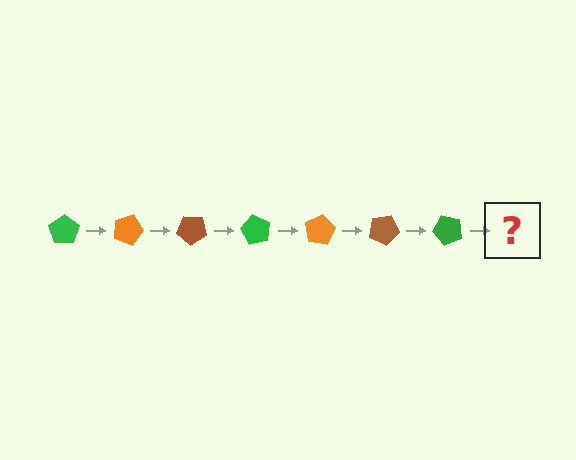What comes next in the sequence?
The next element should be an orange pentagon, rotated 140 degrees from the start.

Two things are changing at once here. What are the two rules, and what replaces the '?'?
The two rules are that it rotates 20 degrees each step and the color cycles through green, orange, and brown. The '?' should be an orange pentagon, rotated 140 degrees from the start.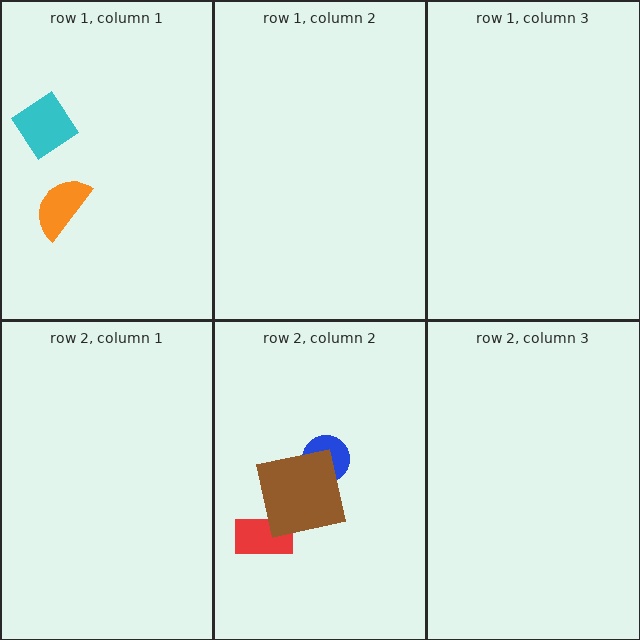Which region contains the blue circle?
The row 2, column 2 region.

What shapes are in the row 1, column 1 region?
The orange semicircle, the cyan diamond.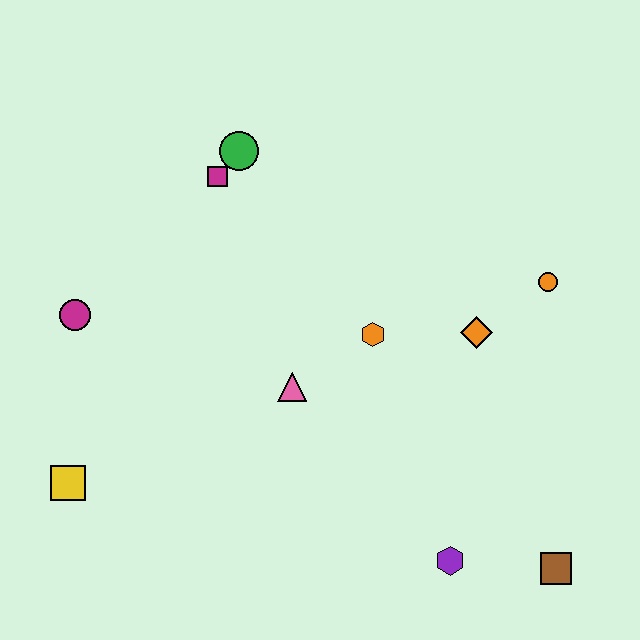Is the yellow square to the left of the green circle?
Yes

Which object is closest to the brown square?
The purple hexagon is closest to the brown square.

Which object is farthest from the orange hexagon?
The yellow square is farthest from the orange hexagon.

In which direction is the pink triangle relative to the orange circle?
The pink triangle is to the left of the orange circle.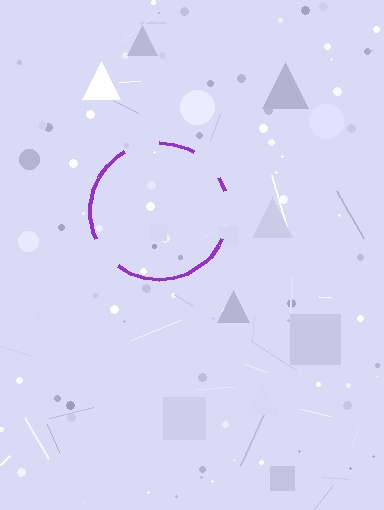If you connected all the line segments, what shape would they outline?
They would outline a circle.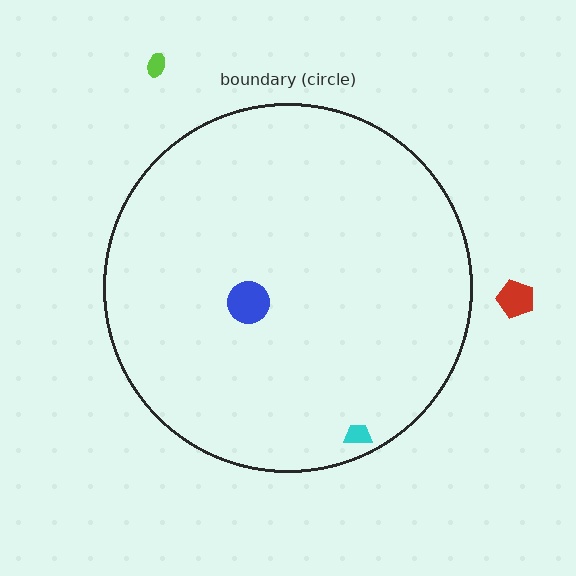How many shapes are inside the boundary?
2 inside, 2 outside.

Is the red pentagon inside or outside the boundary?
Outside.